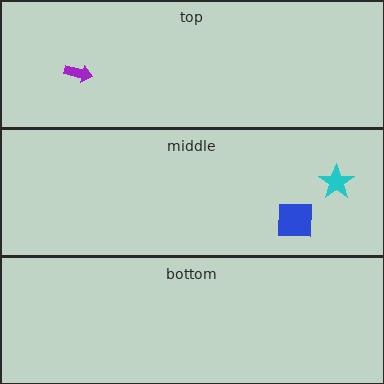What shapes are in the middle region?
The cyan star, the blue square.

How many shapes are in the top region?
1.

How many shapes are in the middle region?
2.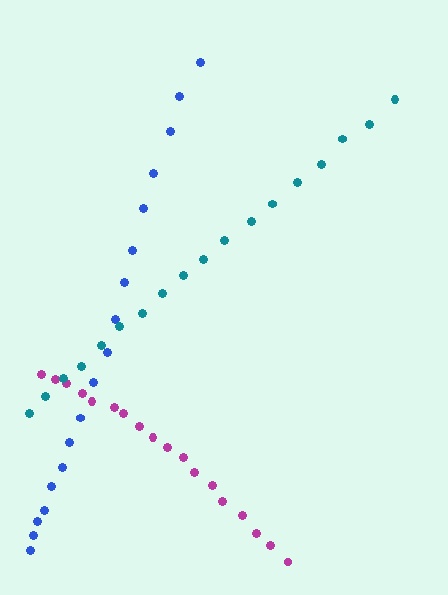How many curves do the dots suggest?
There are 3 distinct paths.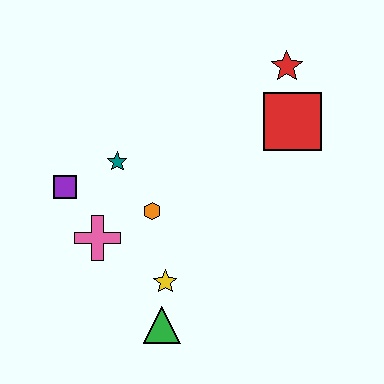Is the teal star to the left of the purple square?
No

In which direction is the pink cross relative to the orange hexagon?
The pink cross is to the left of the orange hexagon.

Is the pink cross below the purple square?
Yes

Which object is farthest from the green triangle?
The red star is farthest from the green triangle.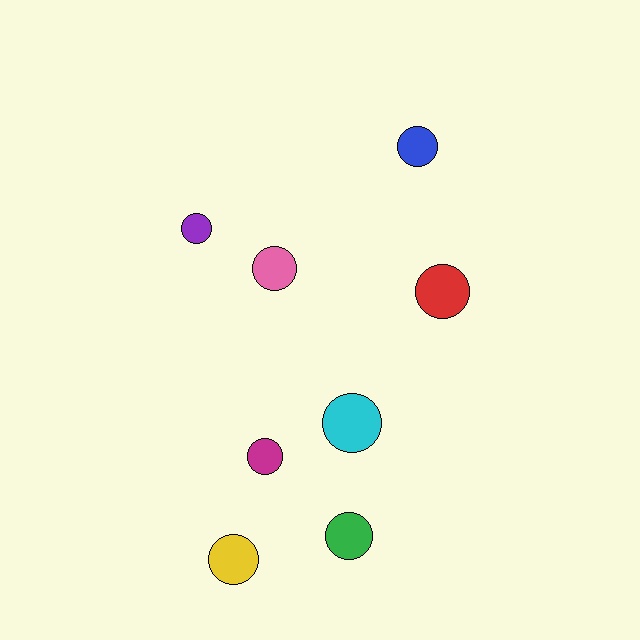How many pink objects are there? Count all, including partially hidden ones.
There is 1 pink object.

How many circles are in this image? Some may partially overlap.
There are 8 circles.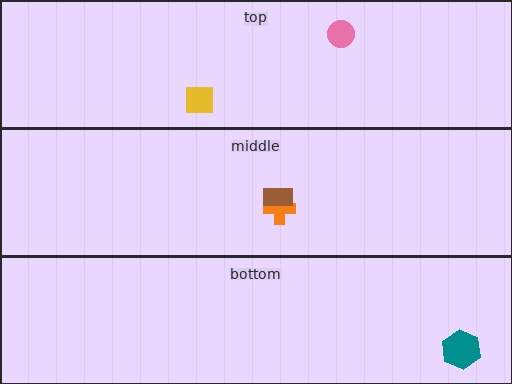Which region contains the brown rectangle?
The middle region.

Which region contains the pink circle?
The top region.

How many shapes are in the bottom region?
1.